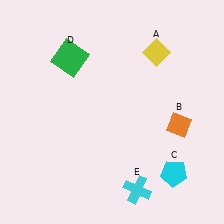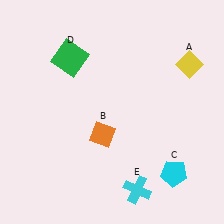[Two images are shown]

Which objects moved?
The objects that moved are: the yellow diamond (A), the orange diamond (B).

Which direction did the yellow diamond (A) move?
The yellow diamond (A) moved right.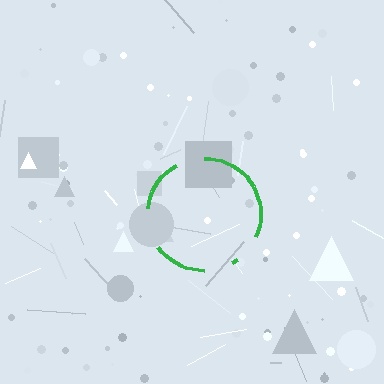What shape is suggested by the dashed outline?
The dashed outline suggests a circle.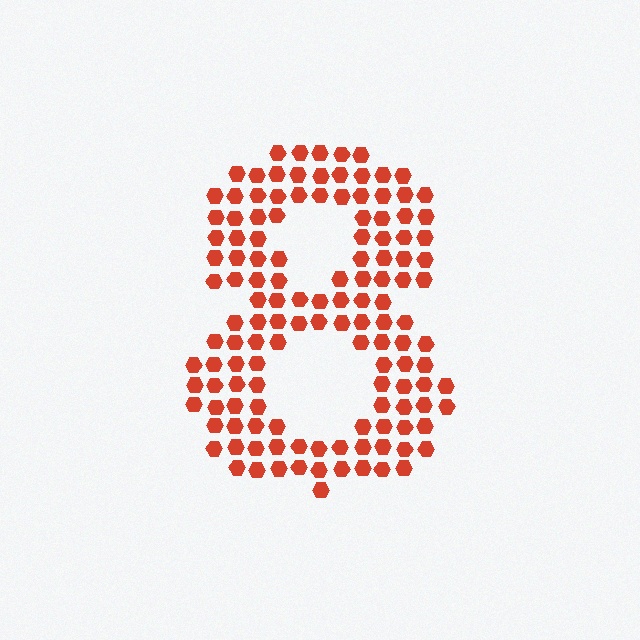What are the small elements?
The small elements are hexagons.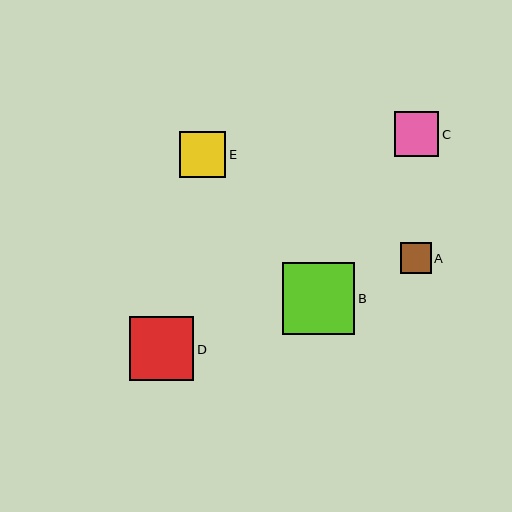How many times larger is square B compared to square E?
Square B is approximately 1.6 times the size of square E.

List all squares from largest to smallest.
From largest to smallest: B, D, E, C, A.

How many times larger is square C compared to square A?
Square C is approximately 1.4 times the size of square A.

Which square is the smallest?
Square A is the smallest with a size of approximately 31 pixels.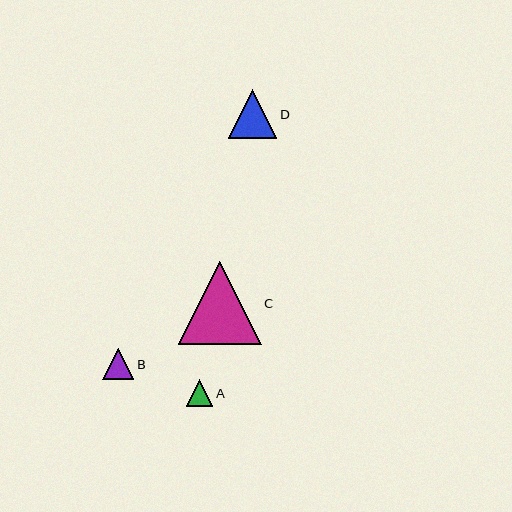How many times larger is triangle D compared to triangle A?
Triangle D is approximately 1.8 times the size of triangle A.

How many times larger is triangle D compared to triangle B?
Triangle D is approximately 1.6 times the size of triangle B.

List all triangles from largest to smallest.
From largest to smallest: C, D, B, A.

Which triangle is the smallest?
Triangle A is the smallest with a size of approximately 26 pixels.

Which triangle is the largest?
Triangle C is the largest with a size of approximately 83 pixels.